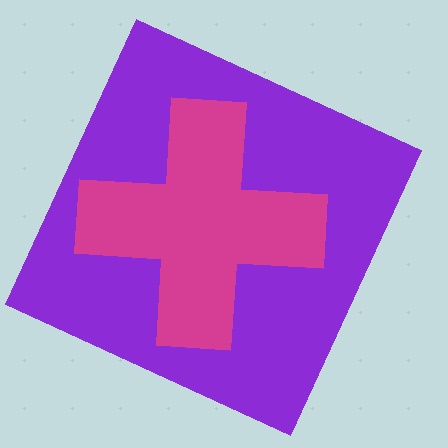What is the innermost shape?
The magenta cross.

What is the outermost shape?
The purple square.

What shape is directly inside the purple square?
The magenta cross.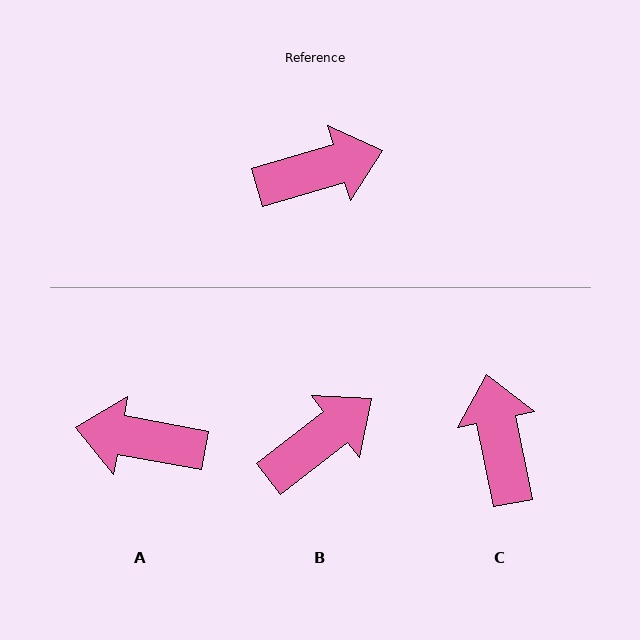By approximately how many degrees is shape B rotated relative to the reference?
Approximately 22 degrees counter-clockwise.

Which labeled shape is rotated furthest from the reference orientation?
A, about 153 degrees away.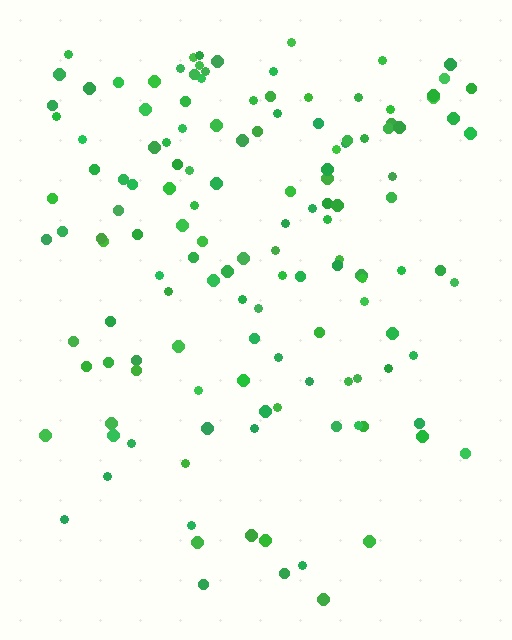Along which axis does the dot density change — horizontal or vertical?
Vertical.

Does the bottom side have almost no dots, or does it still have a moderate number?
Still a moderate number, just noticeably fewer than the top.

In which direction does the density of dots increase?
From bottom to top, with the top side densest.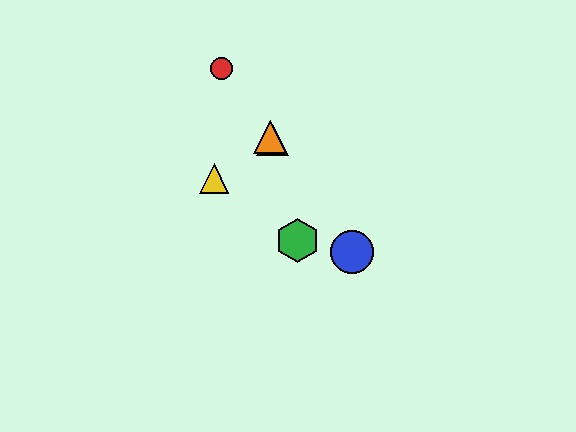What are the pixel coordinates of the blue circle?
The blue circle is at (352, 252).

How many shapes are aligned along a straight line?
4 shapes (the red circle, the blue circle, the purple triangle, the orange triangle) are aligned along a straight line.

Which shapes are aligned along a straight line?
The red circle, the blue circle, the purple triangle, the orange triangle are aligned along a straight line.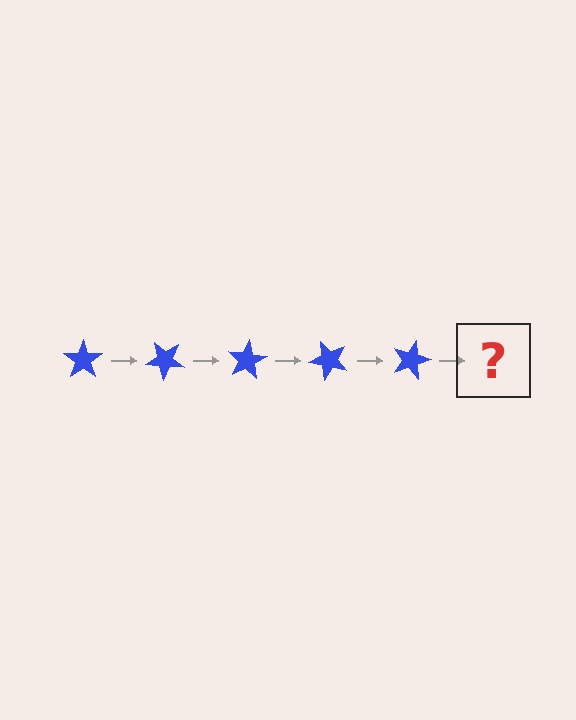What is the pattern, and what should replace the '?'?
The pattern is that the star rotates 40 degrees each step. The '?' should be a blue star rotated 200 degrees.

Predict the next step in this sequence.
The next step is a blue star rotated 200 degrees.